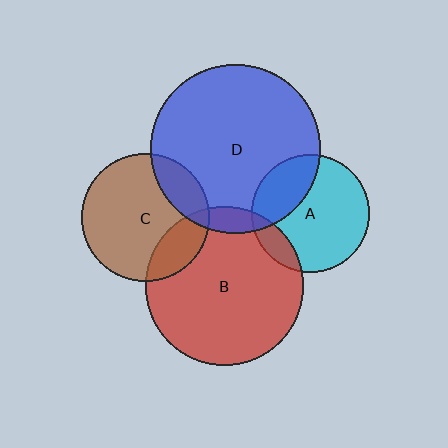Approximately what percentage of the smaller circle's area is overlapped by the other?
Approximately 20%.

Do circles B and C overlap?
Yes.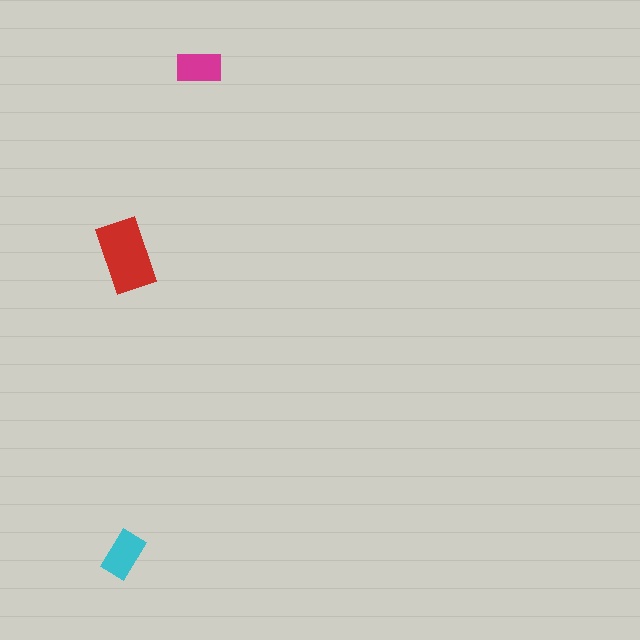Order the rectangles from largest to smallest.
the red one, the cyan one, the magenta one.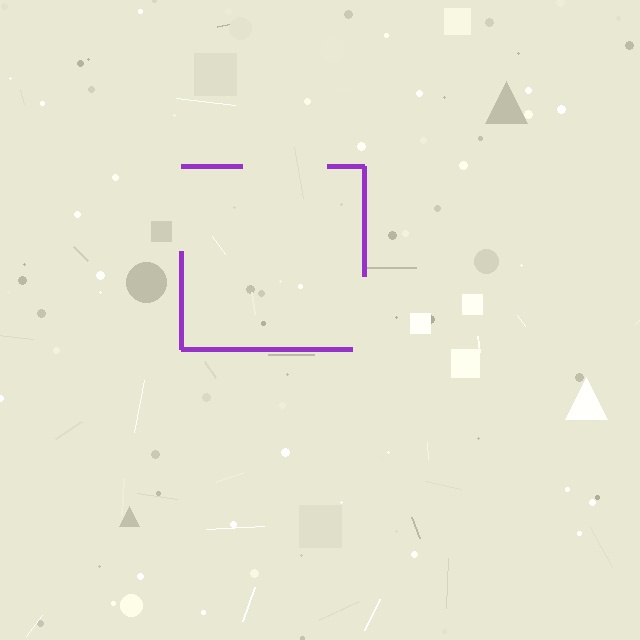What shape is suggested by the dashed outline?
The dashed outline suggests a square.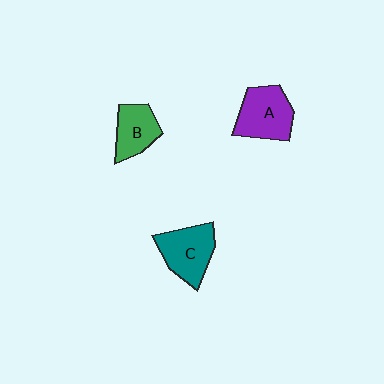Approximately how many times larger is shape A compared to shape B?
Approximately 1.3 times.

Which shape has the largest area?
Shape A (purple).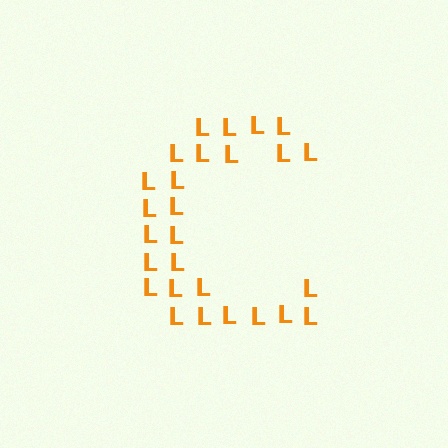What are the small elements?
The small elements are letter L's.